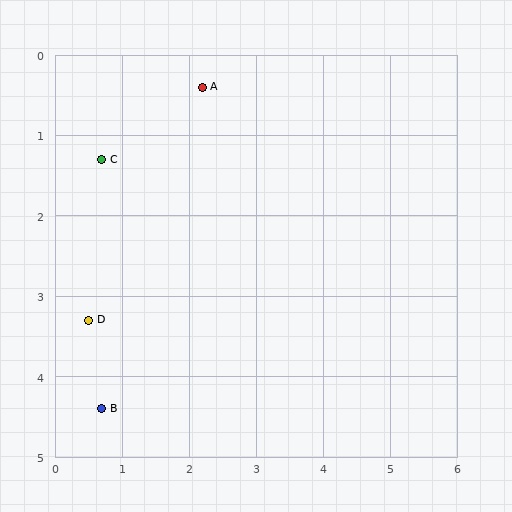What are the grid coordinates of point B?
Point B is at approximately (0.7, 4.4).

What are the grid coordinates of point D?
Point D is at approximately (0.5, 3.3).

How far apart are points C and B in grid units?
Points C and B are about 3.1 grid units apart.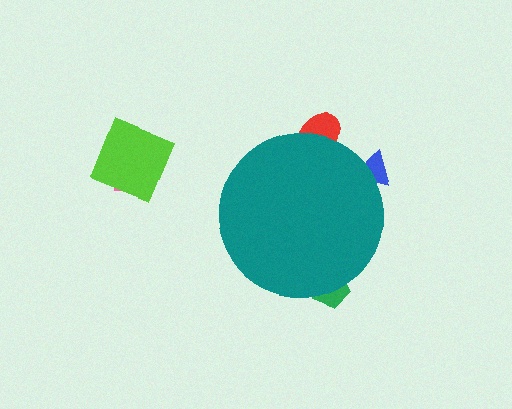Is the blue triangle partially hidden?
Yes, the blue triangle is partially hidden behind the teal circle.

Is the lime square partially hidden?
No, the lime square is fully visible.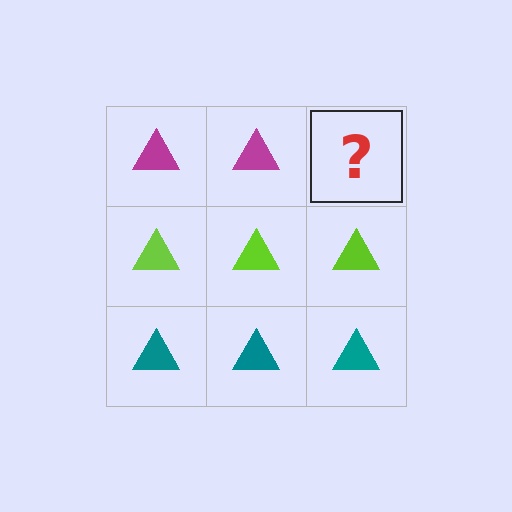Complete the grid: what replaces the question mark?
The question mark should be replaced with a magenta triangle.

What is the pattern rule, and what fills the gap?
The rule is that each row has a consistent color. The gap should be filled with a magenta triangle.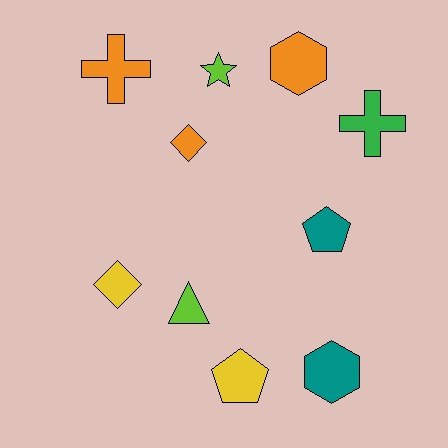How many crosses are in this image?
There are 2 crosses.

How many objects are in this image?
There are 10 objects.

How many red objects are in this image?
There are no red objects.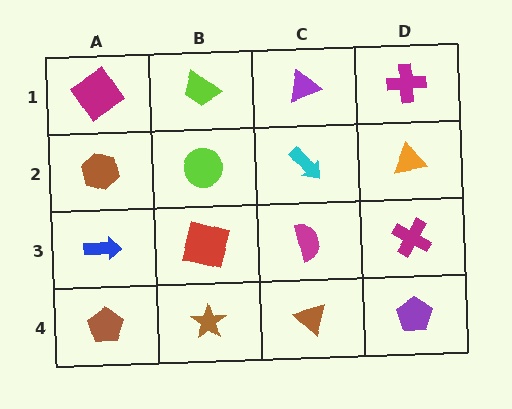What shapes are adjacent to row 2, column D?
A magenta cross (row 1, column D), a magenta cross (row 3, column D), a cyan arrow (row 2, column C).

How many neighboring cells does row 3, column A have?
3.